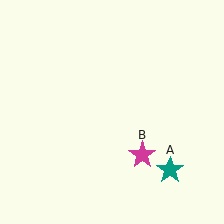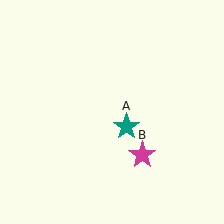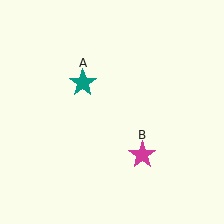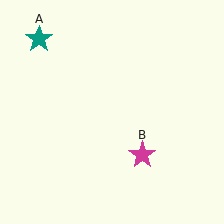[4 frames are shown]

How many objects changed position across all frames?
1 object changed position: teal star (object A).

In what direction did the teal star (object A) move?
The teal star (object A) moved up and to the left.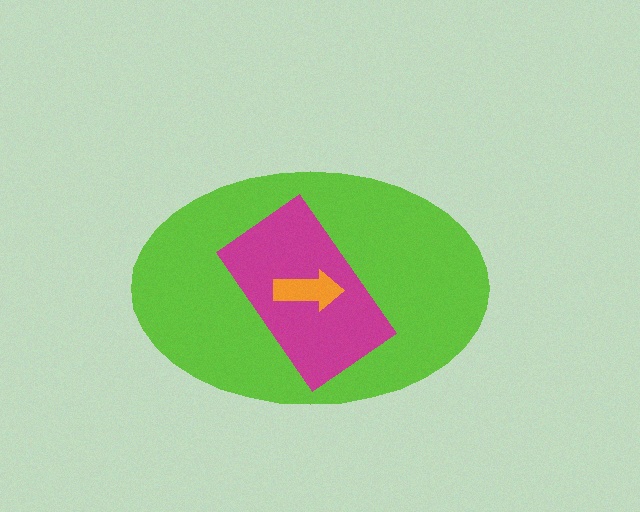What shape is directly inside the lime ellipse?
The magenta rectangle.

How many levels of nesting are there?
3.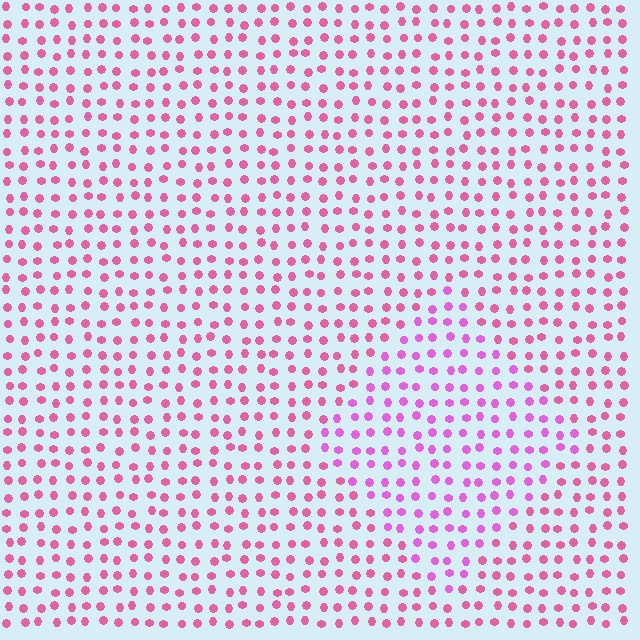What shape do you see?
I see a diamond.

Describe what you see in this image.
The image is filled with small pink elements in a uniform arrangement. A diamond-shaped region is visible where the elements are tinted to a slightly different hue, forming a subtle color boundary.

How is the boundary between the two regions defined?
The boundary is defined purely by a slight shift in hue (about 26 degrees). Spacing, size, and orientation are identical on both sides.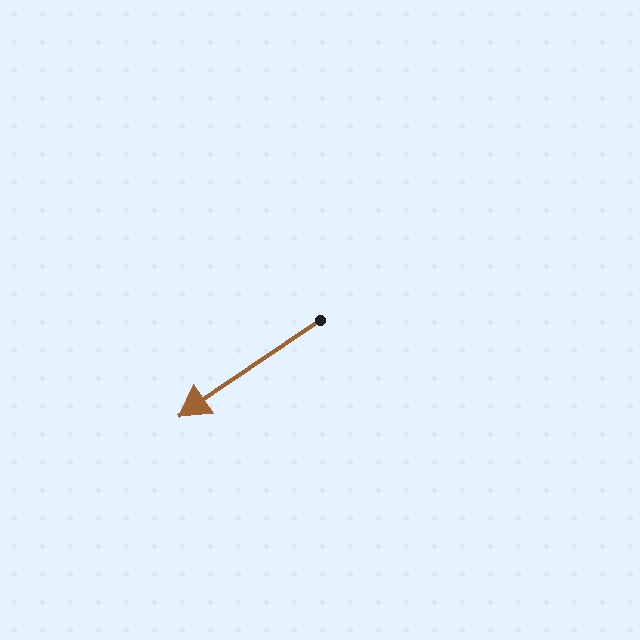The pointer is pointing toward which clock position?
Roughly 8 o'clock.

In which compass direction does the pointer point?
Southwest.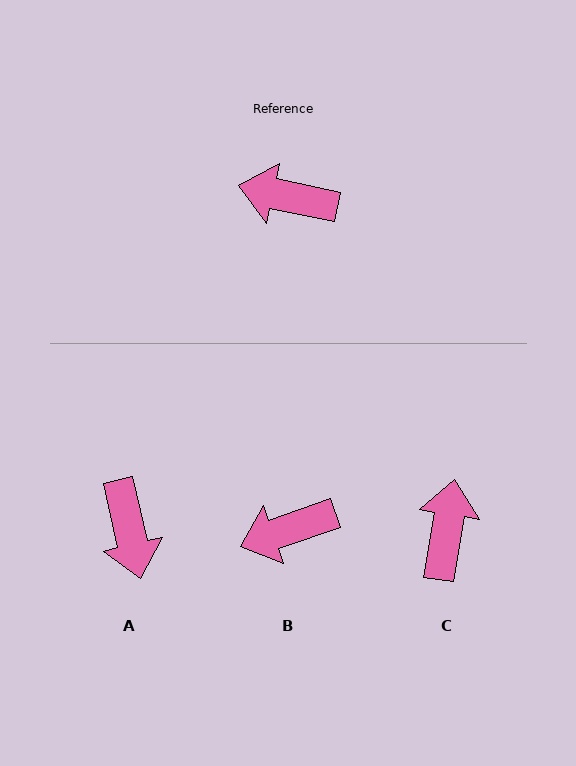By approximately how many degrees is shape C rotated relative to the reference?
Approximately 87 degrees clockwise.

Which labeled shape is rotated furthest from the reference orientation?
A, about 115 degrees away.